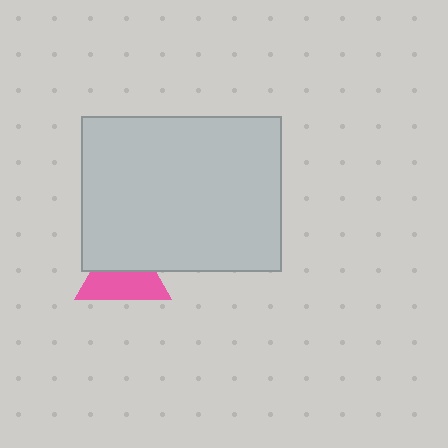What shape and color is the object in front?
The object in front is a light gray rectangle.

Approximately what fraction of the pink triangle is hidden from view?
Roughly 45% of the pink triangle is hidden behind the light gray rectangle.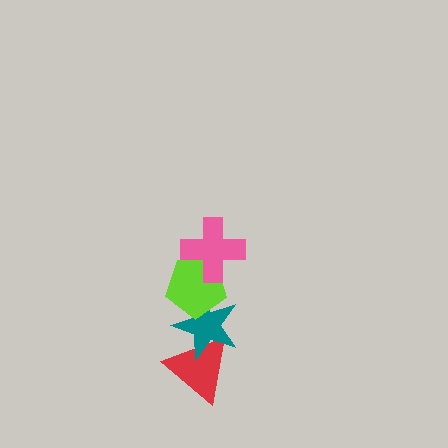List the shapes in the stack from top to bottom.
From top to bottom: the pink cross, the lime pentagon, the teal star, the red triangle.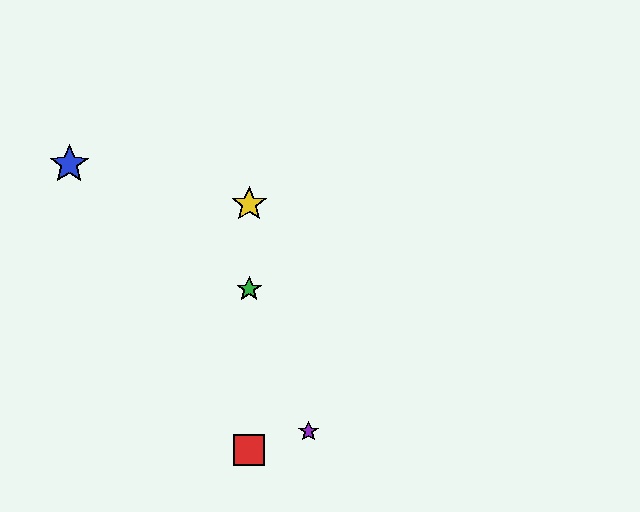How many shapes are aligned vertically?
3 shapes (the red square, the green star, the yellow star) are aligned vertically.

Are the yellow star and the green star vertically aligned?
Yes, both are at x≈249.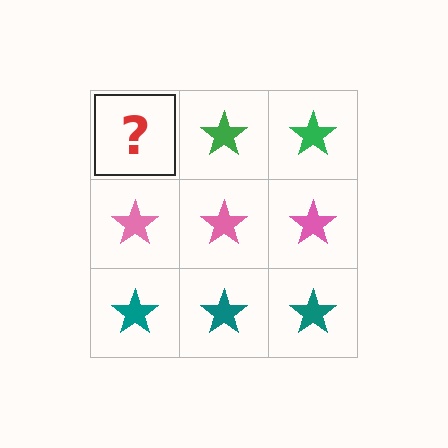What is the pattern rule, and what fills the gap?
The rule is that each row has a consistent color. The gap should be filled with a green star.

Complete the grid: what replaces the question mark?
The question mark should be replaced with a green star.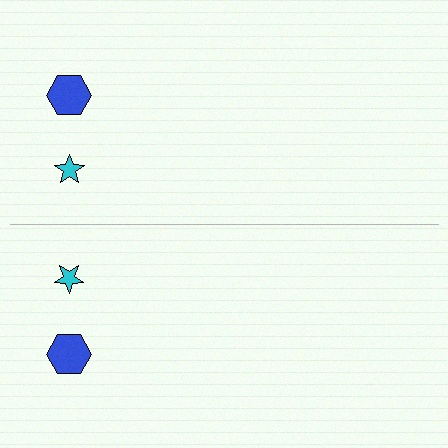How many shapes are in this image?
There are 4 shapes in this image.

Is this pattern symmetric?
Yes, this pattern has bilateral (reflection) symmetry.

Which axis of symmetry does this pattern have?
The pattern has a horizontal axis of symmetry running through the center of the image.